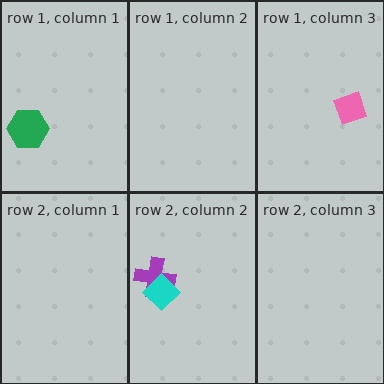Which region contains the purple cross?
The row 2, column 2 region.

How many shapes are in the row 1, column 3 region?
1.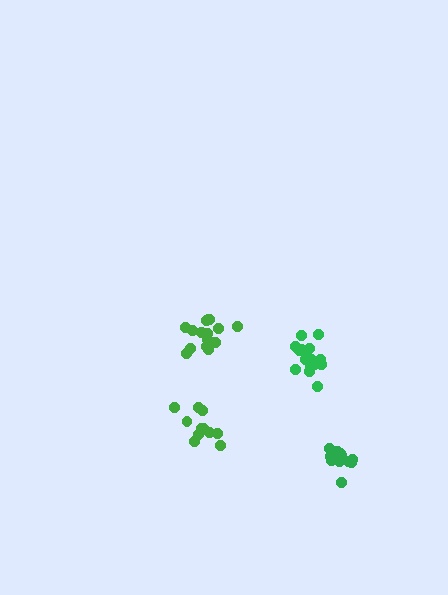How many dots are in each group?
Group 1: 11 dots, Group 2: 12 dots, Group 3: 17 dots, Group 4: 16 dots (56 total).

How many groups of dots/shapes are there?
There are 4 groups.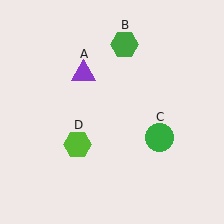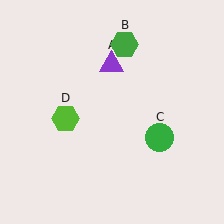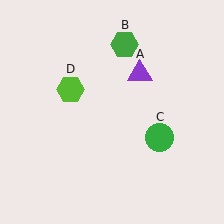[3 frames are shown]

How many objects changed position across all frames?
2 objects changed position: purple triangle (object A), lime hexagon (object D).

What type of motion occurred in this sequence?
The purple triangle (object A), lime hexagon (object D) rotated clockwise around the center of the scene.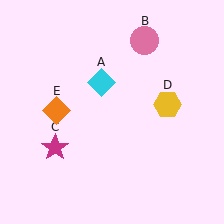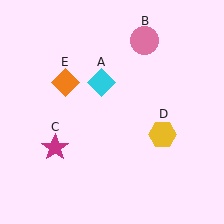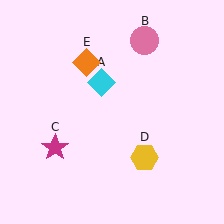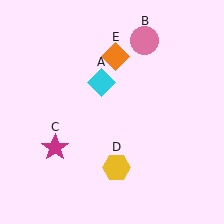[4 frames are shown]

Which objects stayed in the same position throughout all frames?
Cyan diamond (object A) and pink circle (object B) and magenta star (object C) remained stationary.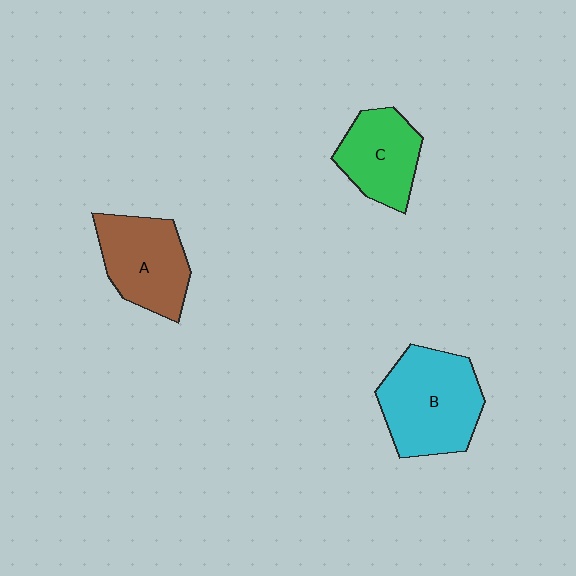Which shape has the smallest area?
Shape C (green).